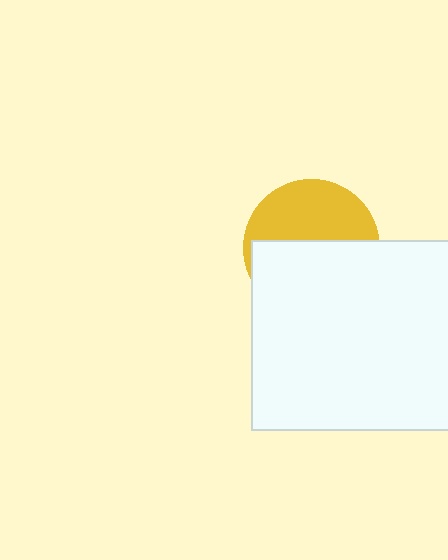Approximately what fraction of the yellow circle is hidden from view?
Roughly 56% of the yellow circle is hidden behind the white rectangle.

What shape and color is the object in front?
The object in front is a white rectangle.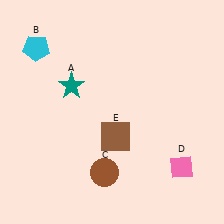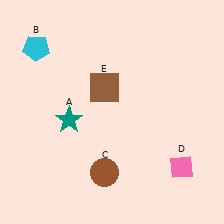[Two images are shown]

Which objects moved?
The objects that moved are: the teal star (A), the brown square (E).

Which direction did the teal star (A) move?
The teal star (A) moved down.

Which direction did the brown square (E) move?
The brown square (E) moved up.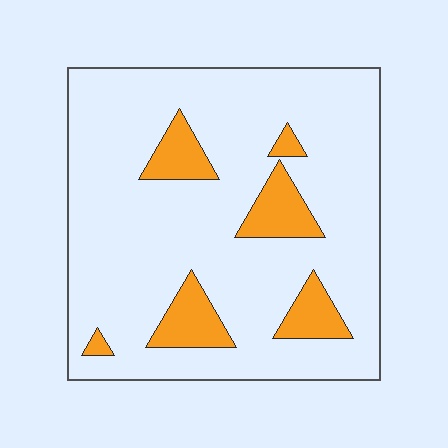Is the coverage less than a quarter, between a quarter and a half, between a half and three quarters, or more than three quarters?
Less than a quarter.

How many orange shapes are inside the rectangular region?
6.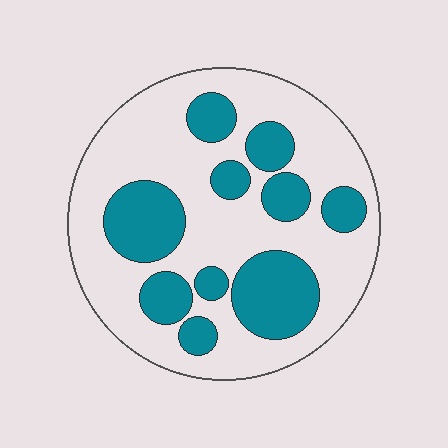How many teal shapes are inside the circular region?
10.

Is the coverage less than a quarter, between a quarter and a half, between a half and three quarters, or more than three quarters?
Between a quarter and a half.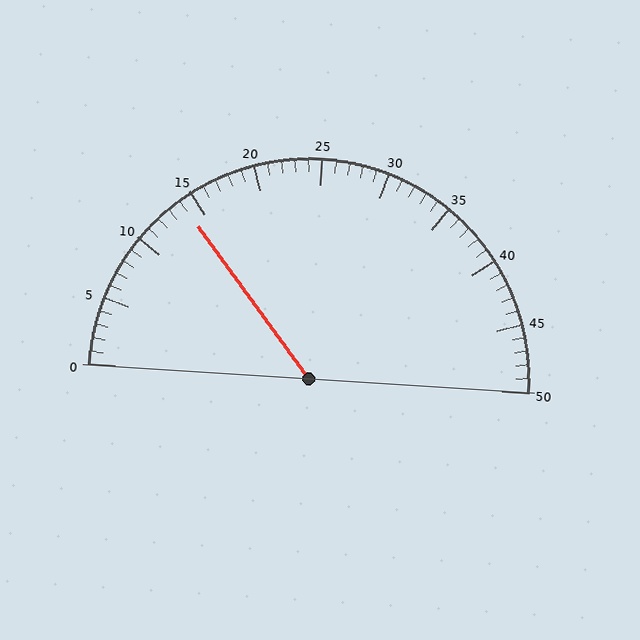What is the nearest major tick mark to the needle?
The nearest major tick mark is 15.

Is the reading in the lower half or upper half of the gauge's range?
The reading is in the lower half of the range (0 to 50).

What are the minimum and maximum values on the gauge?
The gauge ranges from 0 to 50.